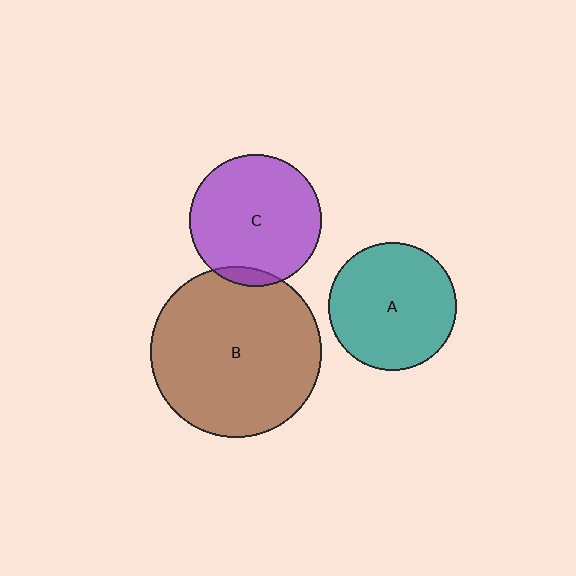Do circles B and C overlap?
Yes.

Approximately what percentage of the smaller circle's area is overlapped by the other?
Approximately 5%.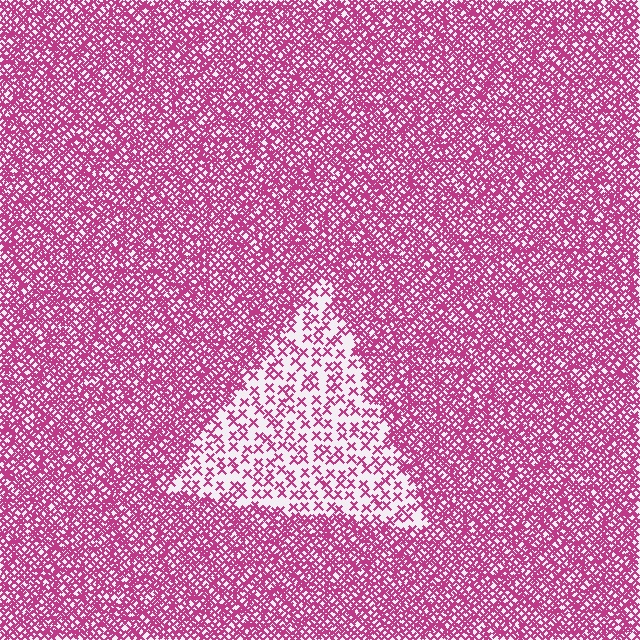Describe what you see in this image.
The image contains small magenta elements arranged at two different densities. A triangle-shaped region is visible where the elements are less densely packed than the surrounding area.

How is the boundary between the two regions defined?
The boundary is defined by a change in element density (approximately 3.0x ratio). All elements are the same color, size, and shape.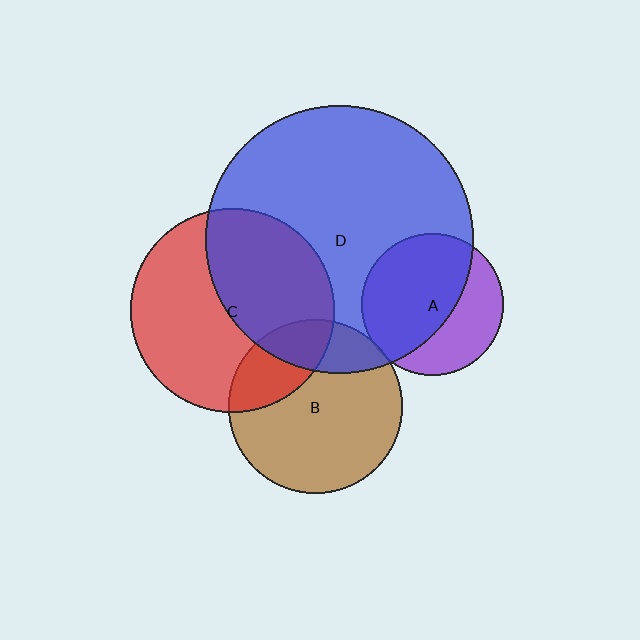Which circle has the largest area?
Circle D (blue).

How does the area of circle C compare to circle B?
Approximately 1.4 times.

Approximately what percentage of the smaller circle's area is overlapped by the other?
Approximately 65%.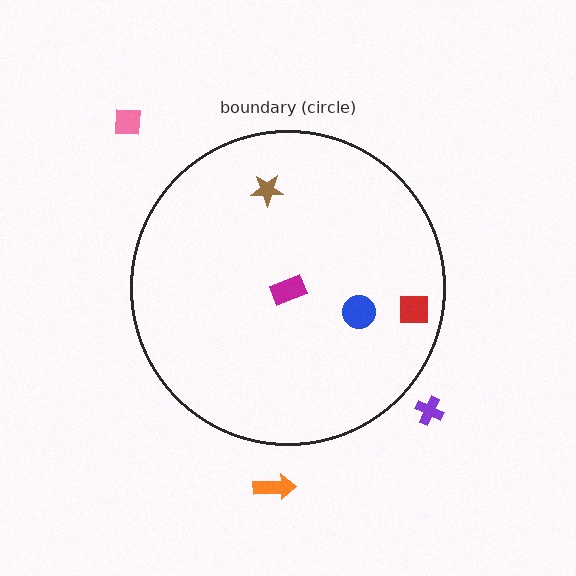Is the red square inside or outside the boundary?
Inside.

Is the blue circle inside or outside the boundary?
Inside.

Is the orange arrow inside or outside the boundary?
Outside.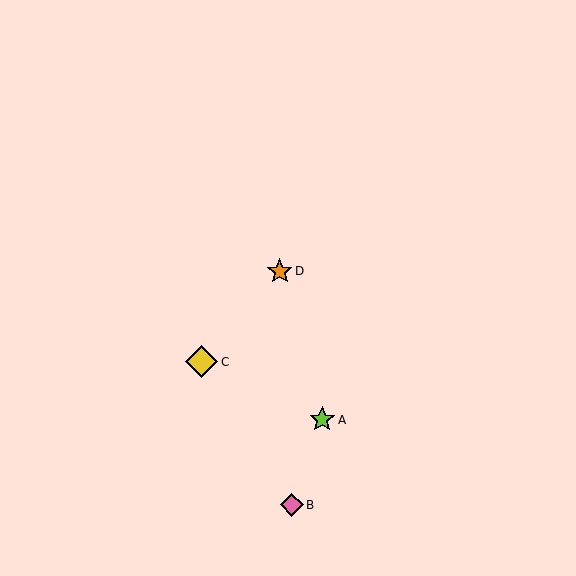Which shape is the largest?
The yellow diamond (labeled C) is the largest.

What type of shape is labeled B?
Shape B is a pink diamond.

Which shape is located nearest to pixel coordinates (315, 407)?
The lime star (labeled A) at (322, 420) is nearest to that location.